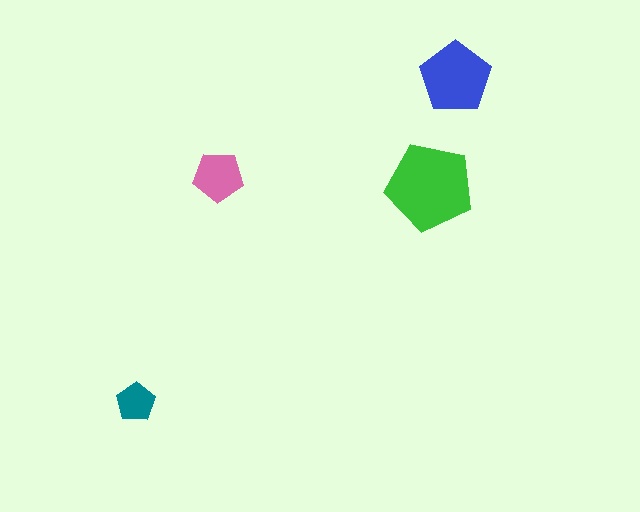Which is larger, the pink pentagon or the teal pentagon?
The pink one.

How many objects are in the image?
There are 4 objects in the image.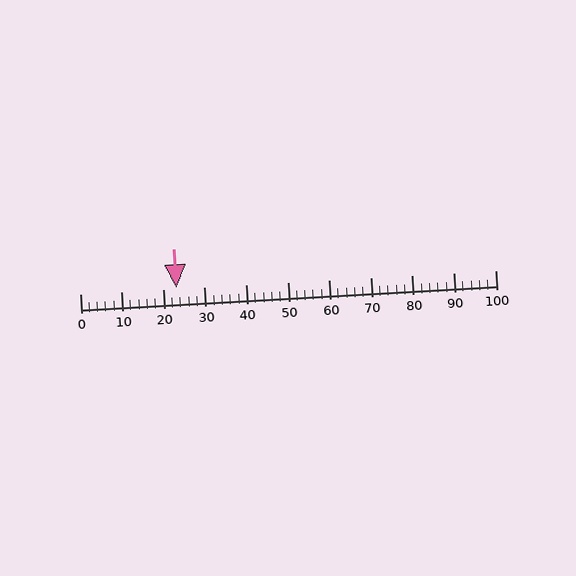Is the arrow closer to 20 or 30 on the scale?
The arrow is closer to 20.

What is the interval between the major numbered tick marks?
The major tick marks are spaced 10 units apart.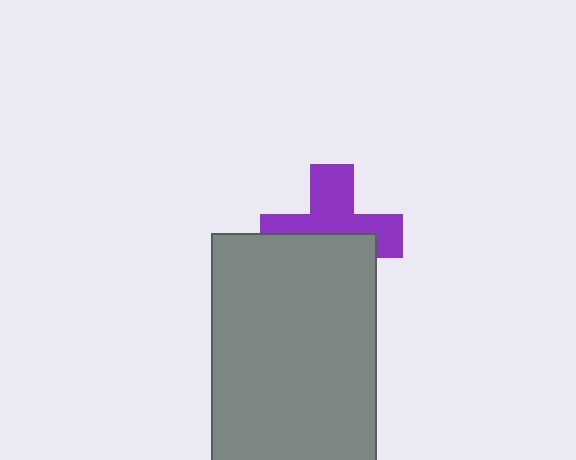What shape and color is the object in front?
The object in front is a gray rectangle.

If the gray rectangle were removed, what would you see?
You would see the complete purple cross.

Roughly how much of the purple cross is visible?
About half of it is visible (roughly 53%).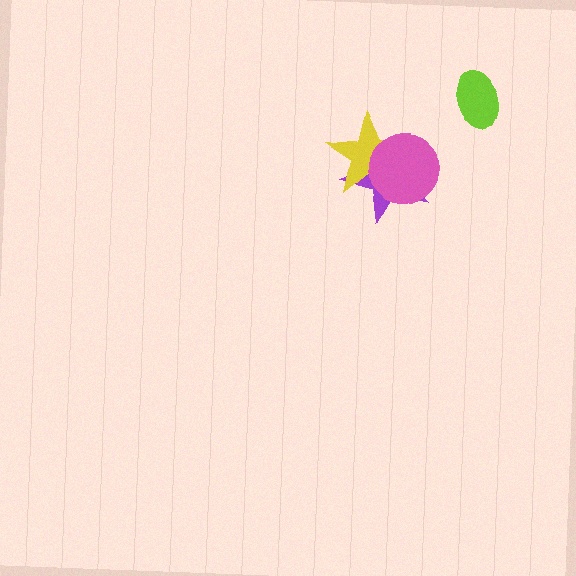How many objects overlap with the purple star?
2 objects overlap with the purple star.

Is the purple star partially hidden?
Yes, it is partially covered by another shape.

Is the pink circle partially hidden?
No, no other shape covers it.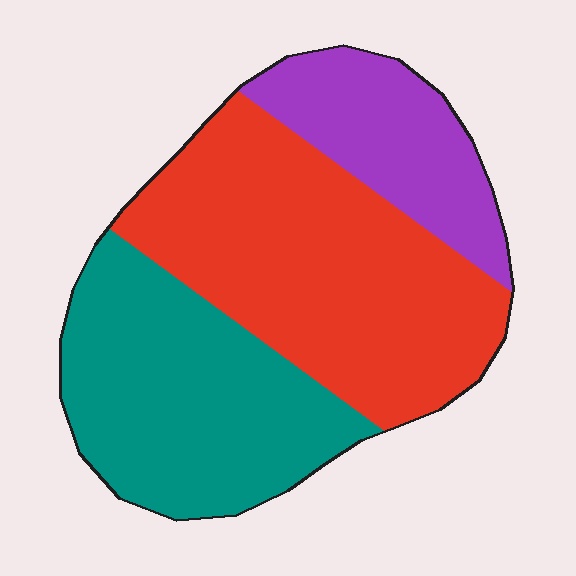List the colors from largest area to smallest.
From largest to smallest: red, teal, purple.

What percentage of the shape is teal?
Teal covers 35% of the shape.